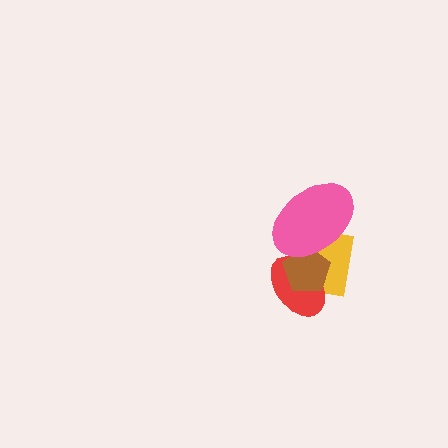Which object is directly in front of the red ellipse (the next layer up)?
The brown pentagon is directly in front of the red ellipse.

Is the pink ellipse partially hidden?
No, no other shape covers it.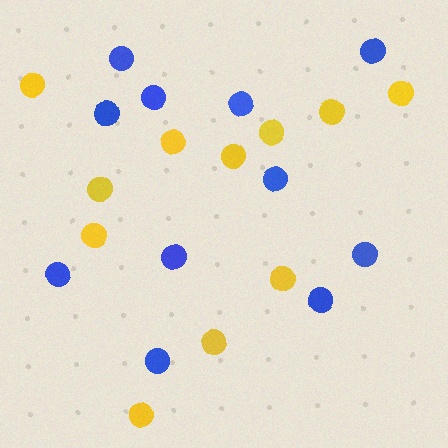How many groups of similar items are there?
There are 2 groups: one group of blue circles (11) and one group of yellow circles (11).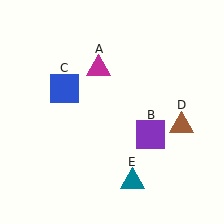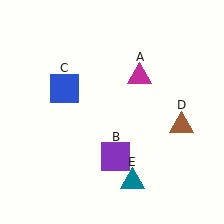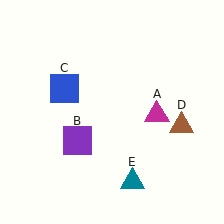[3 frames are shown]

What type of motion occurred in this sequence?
The magenta triangle (object A), purple square (object B) rotated clockwise around the center of the scene.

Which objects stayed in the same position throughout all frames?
Blue square (object C) and brown triangle (object D) and teal triangle (object E) remained stationary.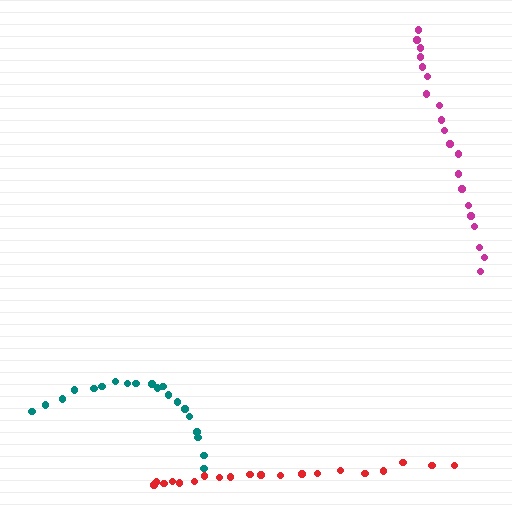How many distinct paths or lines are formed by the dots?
There are 3 distinct paths.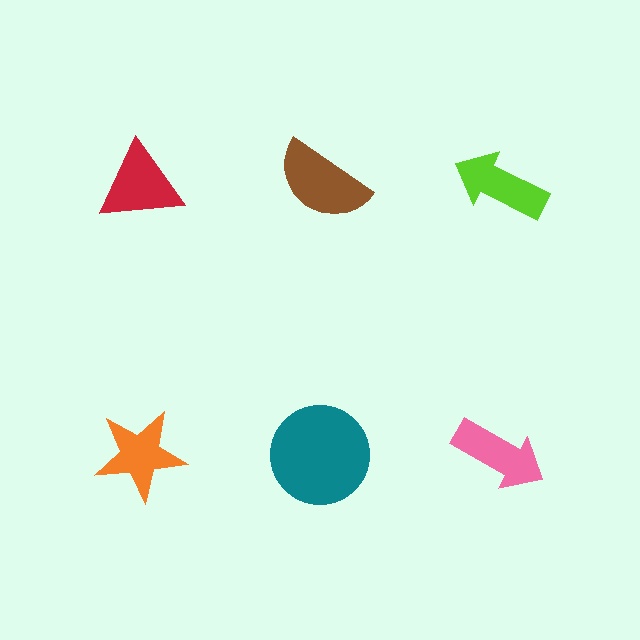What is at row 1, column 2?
A brown semicircle.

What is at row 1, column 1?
A red triangle.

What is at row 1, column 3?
A lime arrow.